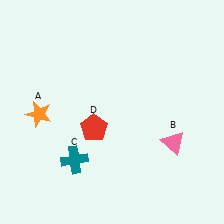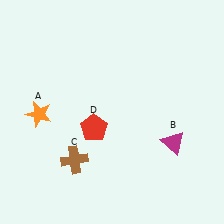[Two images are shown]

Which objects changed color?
B changed from pink to magenta. C changed from teal to brown.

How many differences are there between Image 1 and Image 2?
There are 2 differences between the two images.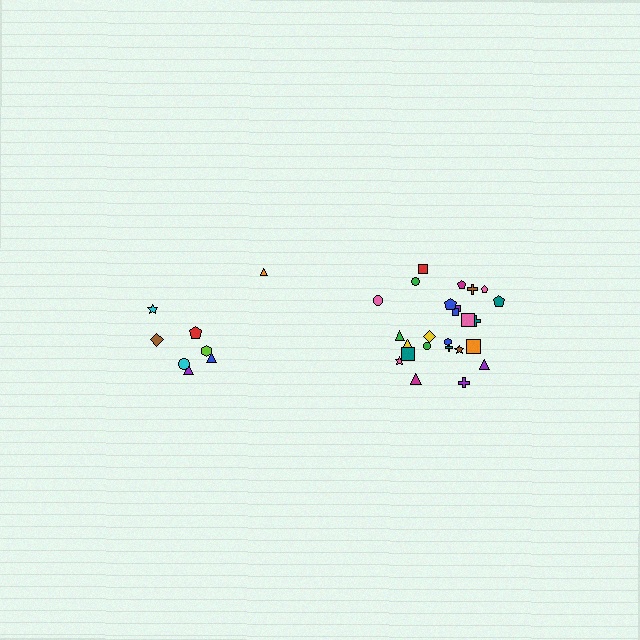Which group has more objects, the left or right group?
The right group.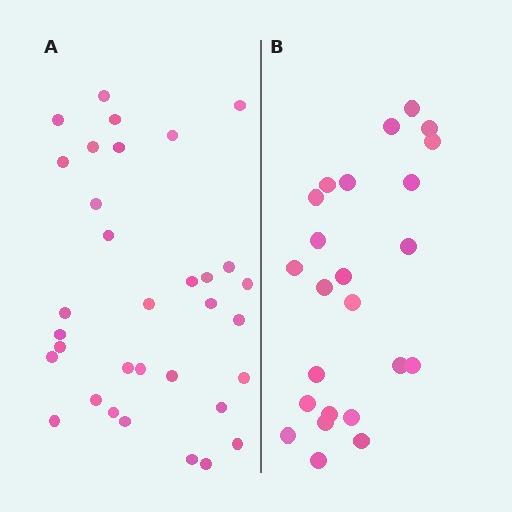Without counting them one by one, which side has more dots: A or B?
Region A (the left region) has more dots.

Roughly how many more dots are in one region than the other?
Region A has roughly 8 or so more dots than region B.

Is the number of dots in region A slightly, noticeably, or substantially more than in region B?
Region A has noticeably more, but not dramatically so. The ratio is roughly 1.4 to 1.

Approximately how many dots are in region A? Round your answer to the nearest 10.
About 30 dots. (The exact count is 33, which rounds to 30.)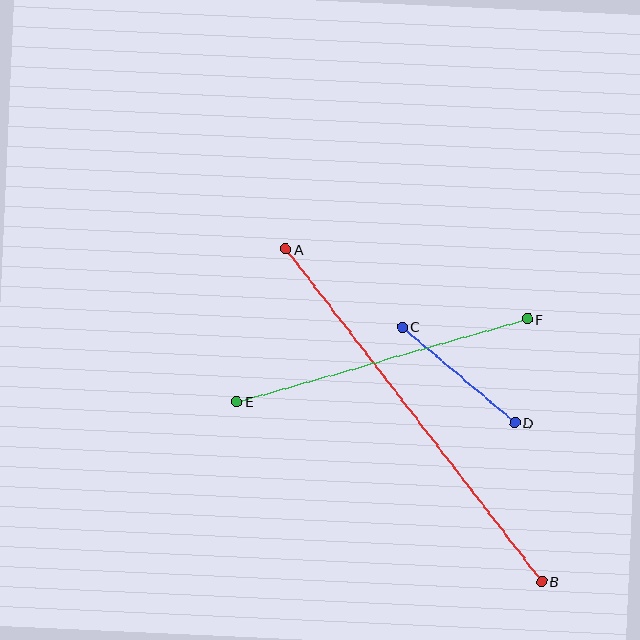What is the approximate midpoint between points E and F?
The midpoint is at approximately (382, 360) pixels.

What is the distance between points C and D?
The distance is approximately 148 pixels.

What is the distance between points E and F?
The distance is approximately 302 pixels.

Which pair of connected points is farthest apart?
Points A and B are farthest apart.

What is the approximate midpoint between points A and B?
The midpoint is at approximately (414, 415) pixels.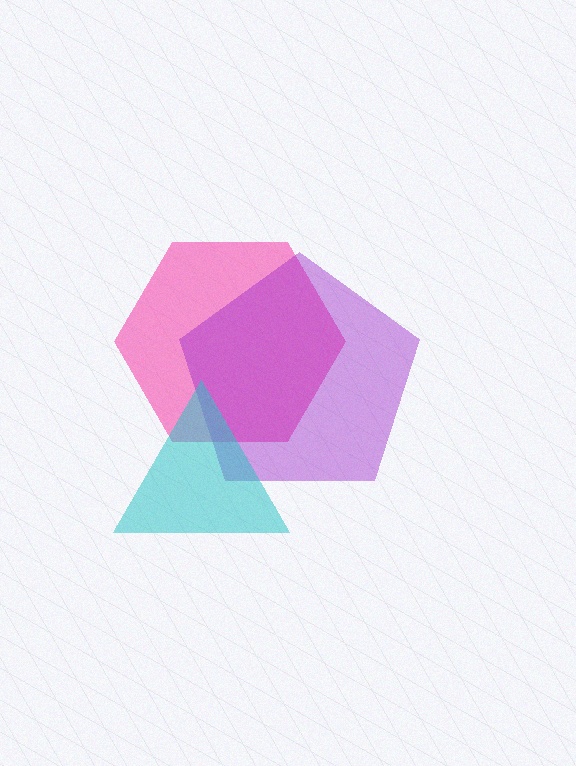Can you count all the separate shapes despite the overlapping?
Yes, there are 3 separate shapes.